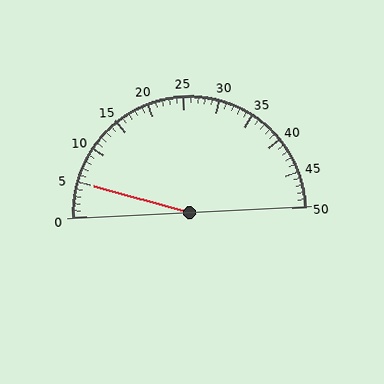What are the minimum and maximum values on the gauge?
The gauge ranges from 0 to 50.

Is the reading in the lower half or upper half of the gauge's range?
The reading is in the lower half of the range (0 to 50).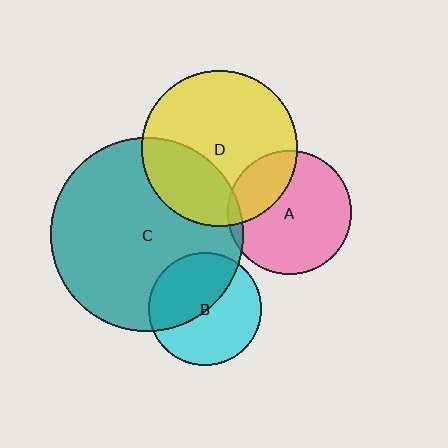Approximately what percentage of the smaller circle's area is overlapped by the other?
Approximately 5%.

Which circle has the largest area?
Circle C (teal).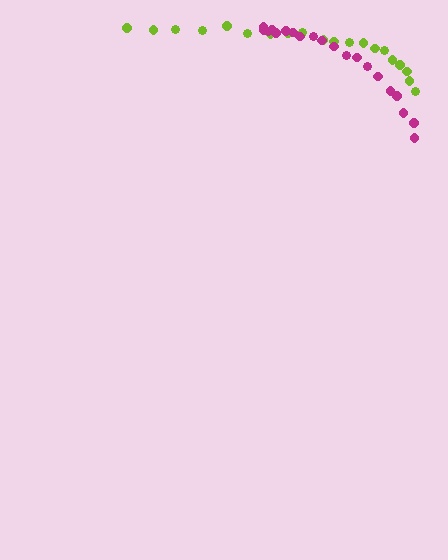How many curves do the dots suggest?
There are 2 distinct paths.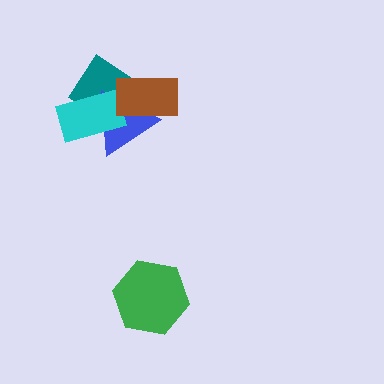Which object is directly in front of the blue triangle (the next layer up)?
The cyan rectangle is directly in front of the blue triangle.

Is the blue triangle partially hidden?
Yes, it is partially covered by another shape.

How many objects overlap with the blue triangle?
3 objects overlap with the blue triangle.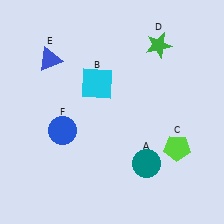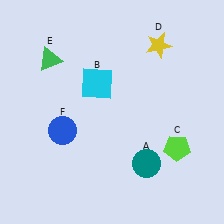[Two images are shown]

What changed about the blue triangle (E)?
In Image 1, E is blue. In Image 2, it changed to green.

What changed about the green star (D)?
In Image 1, D is green. In Image 2, it changed to yellow.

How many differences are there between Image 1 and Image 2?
There are 2 differences between the two images.